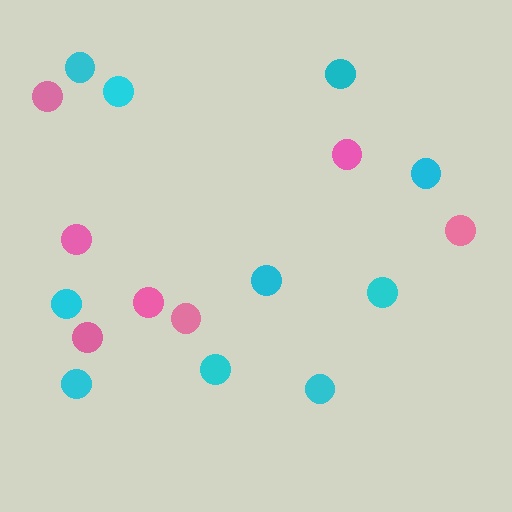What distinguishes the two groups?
There are 2 groups: one group of cyan circles (10) and one group of pink circles (7).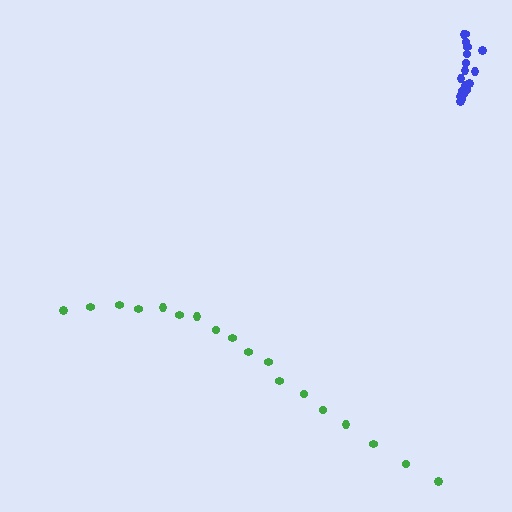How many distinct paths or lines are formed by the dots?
There are 2 distinct paths.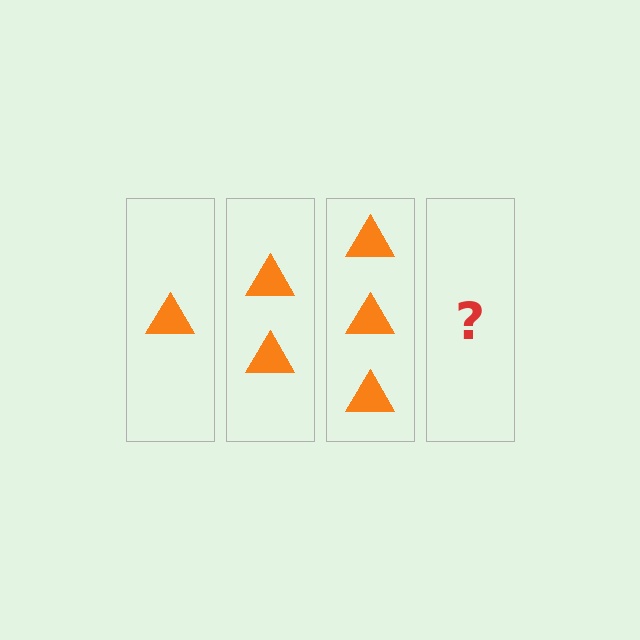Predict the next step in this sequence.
The next step is 4 triangles.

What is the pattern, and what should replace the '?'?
The pattern is that each step adds one more triangle. The '?' should be 4 triangles.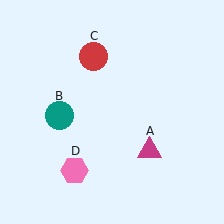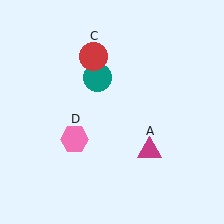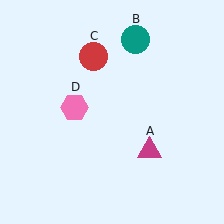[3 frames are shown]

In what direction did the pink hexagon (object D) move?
The pink hexagon (object D) moved up.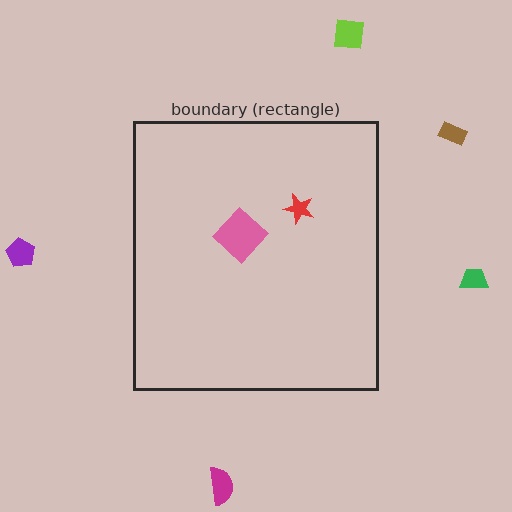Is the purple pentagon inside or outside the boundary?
Outside.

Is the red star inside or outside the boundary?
Inside.